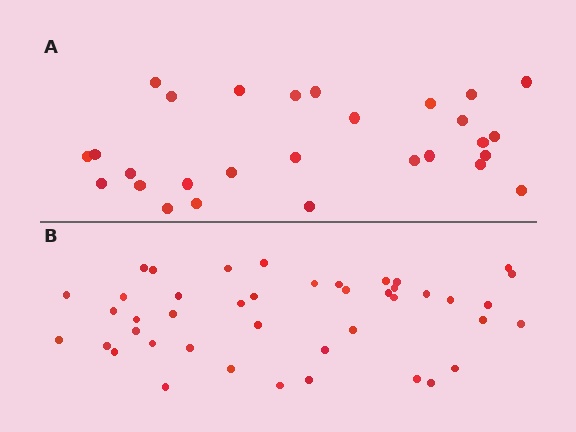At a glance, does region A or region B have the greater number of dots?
Region B (the bottom region) has more dots.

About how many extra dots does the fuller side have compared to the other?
Region B has approximately 15 more dots than region A.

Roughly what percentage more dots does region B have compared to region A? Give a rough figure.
About 55% more.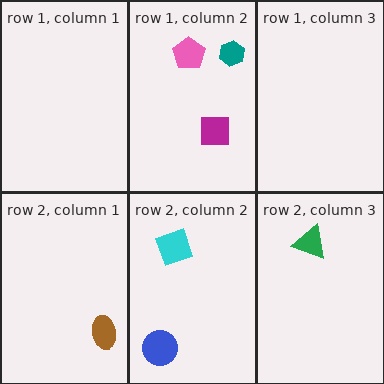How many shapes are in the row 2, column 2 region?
2.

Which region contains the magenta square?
The row 1, column 2 region.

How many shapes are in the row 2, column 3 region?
1.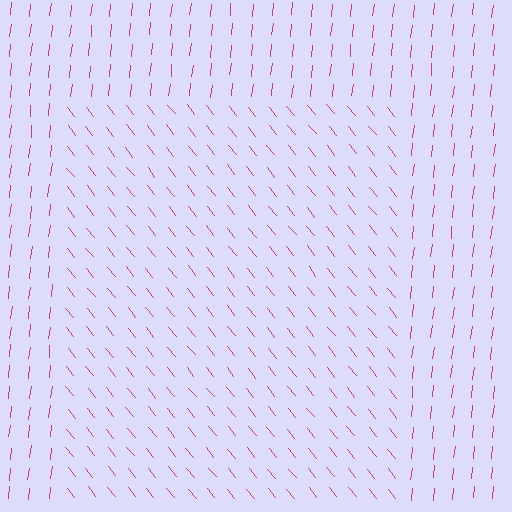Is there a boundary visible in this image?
Yes, there is a texture boundary formed by a change in line orientation.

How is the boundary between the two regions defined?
The boundary is defined purely by a change in line orientation (approximately 45 degrees difference). All lines are the same color and thickness.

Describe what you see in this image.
The image is filled with small magenta line segments. A rectangle region in the image has lines oriented differently from the surrounding lines, creating a visible texture boundary.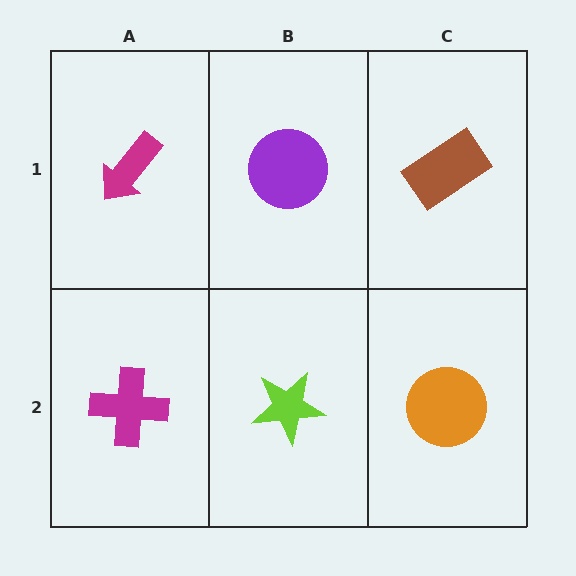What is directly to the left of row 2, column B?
A magenta cross.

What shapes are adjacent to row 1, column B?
A lime star (row 2, column B), a magenta arrow (row 1, column A), a brown rectangle (row 1, column C).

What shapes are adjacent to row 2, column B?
A purple circle (row 1, column B), a magenta cross (row 2, column A), an orange circle (row 2, column C).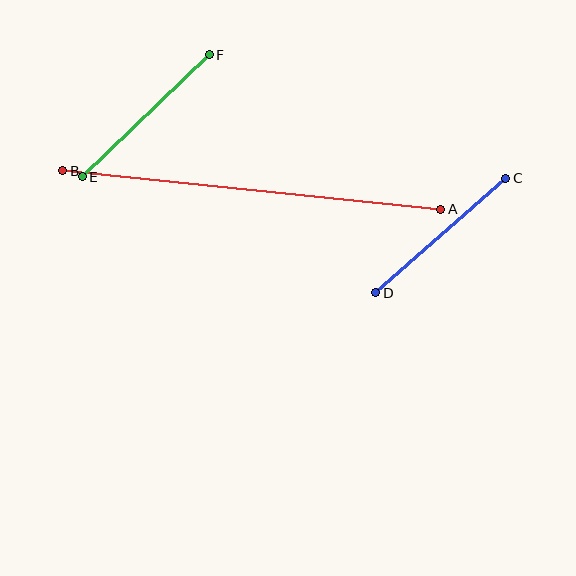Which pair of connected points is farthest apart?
Points A and B are farthest apart.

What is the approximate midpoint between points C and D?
The midpoint is at approximately (441, 236) pixels.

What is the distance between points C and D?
The distance is approximately 173 pixels.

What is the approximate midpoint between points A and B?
The midpoint is at approximately (252, 190) pixels.